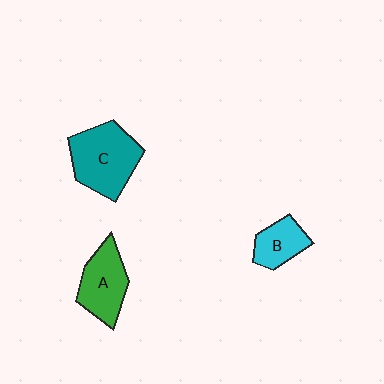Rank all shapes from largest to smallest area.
From largest to smallest: C (teal), A (green), B (cyan).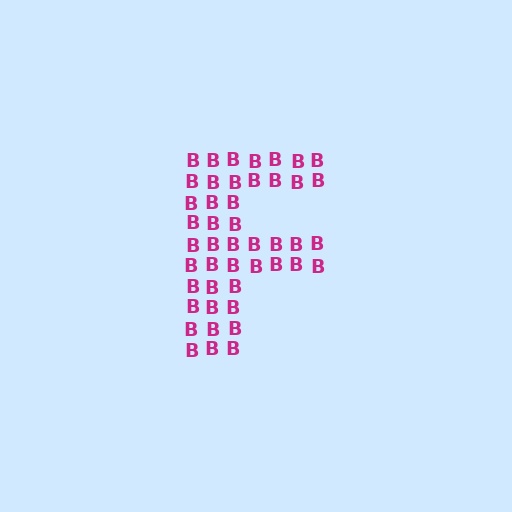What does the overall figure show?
The overall figure shows the letter F.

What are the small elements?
The small elements are letter B's.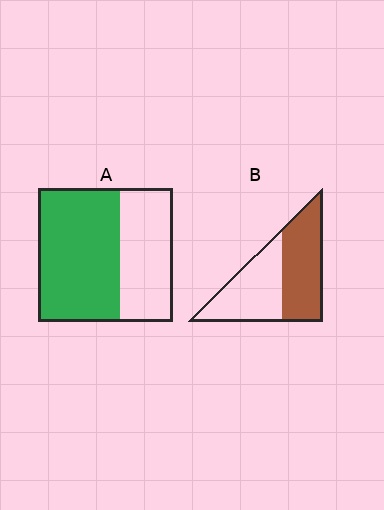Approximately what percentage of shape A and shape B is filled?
A is approximately 60% and B is approximately 50%.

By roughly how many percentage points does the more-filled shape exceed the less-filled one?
By roughly 10 percentage points (A over B).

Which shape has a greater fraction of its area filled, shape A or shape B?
Shape A.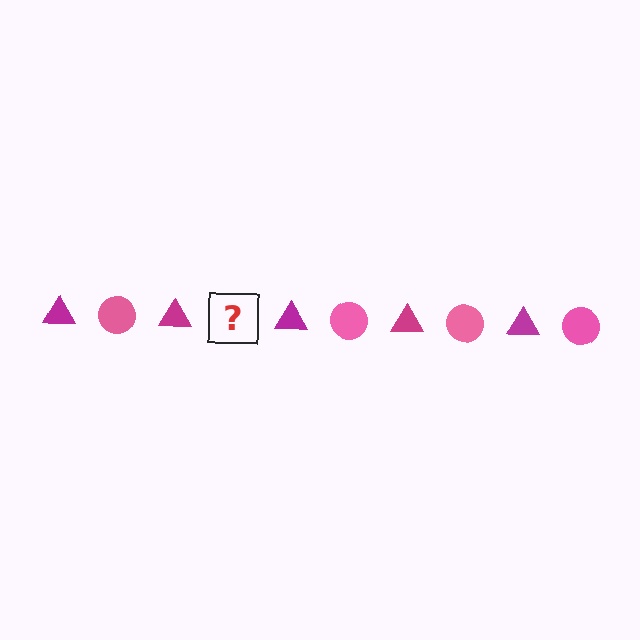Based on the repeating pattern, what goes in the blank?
The blank should be a pink circle.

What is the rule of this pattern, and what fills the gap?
The rule is that the pattern alternates between magenta triangle and pink circle. The gap should be filled with a pink circle.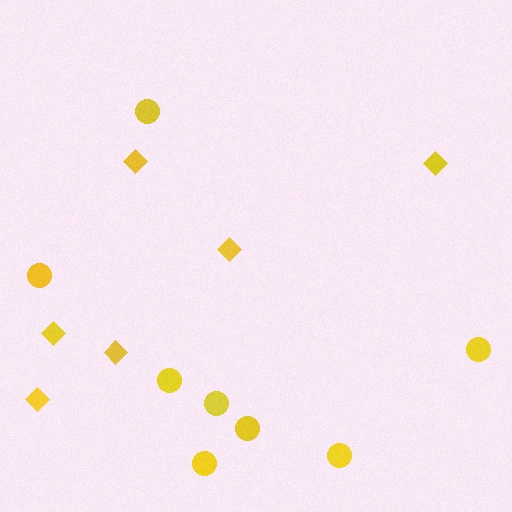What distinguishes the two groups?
There are 2 groups: one group of diamonds (6) and one group of circles (8).